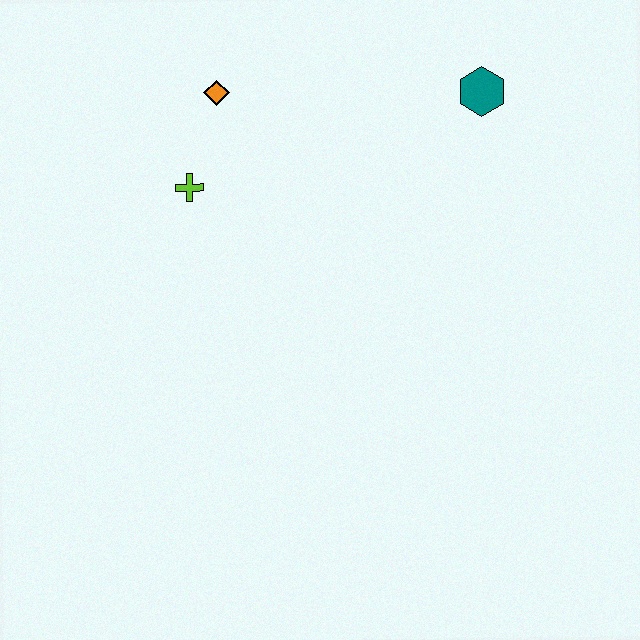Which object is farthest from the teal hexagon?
The lime cross is farthest from the teal hexagon.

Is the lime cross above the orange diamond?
No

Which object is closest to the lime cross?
The orange diamond is closest to the lime cross.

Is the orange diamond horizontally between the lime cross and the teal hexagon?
Yes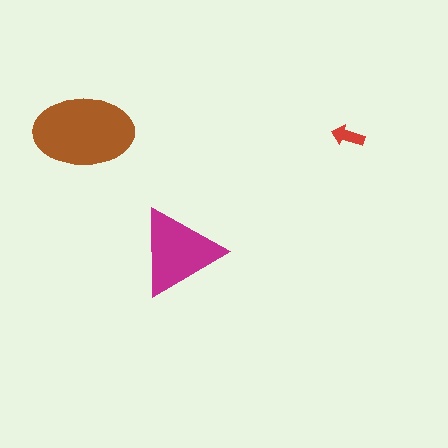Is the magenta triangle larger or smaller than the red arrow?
Larger.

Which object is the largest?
The brown ellipse.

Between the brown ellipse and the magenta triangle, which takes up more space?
The brown ellipse.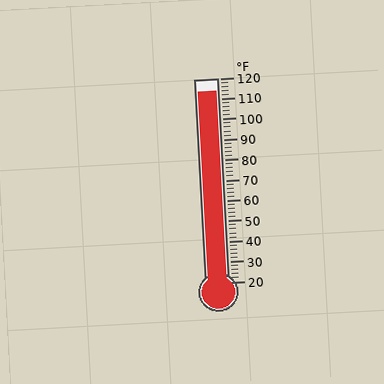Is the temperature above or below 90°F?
The temperature is above 90°F.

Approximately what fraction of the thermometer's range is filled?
The thermometer is filled to approximately 95% of its range.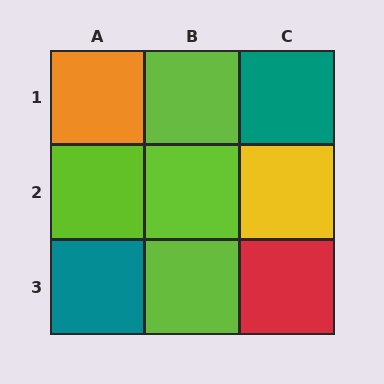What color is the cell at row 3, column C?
Red.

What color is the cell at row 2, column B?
Lime.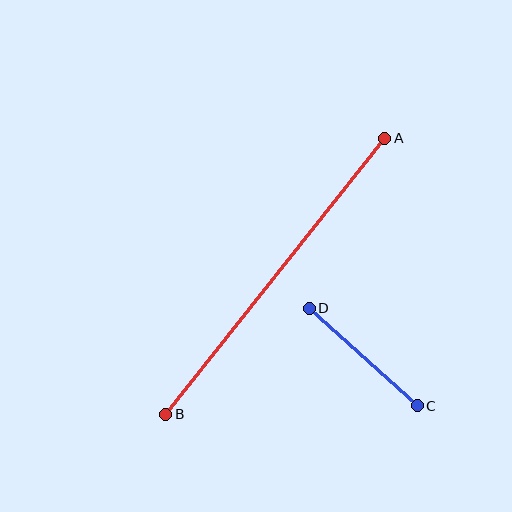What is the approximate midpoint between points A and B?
The midpoint is at approximately (275, 276) pixels.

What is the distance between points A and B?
The distance is approximately 353 pixels.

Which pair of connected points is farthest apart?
Points A and B are farthest apart.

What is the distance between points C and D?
The distance is approximately 146 pixels.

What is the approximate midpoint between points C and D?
The midpoint is at approximately (363, 357) pixels.